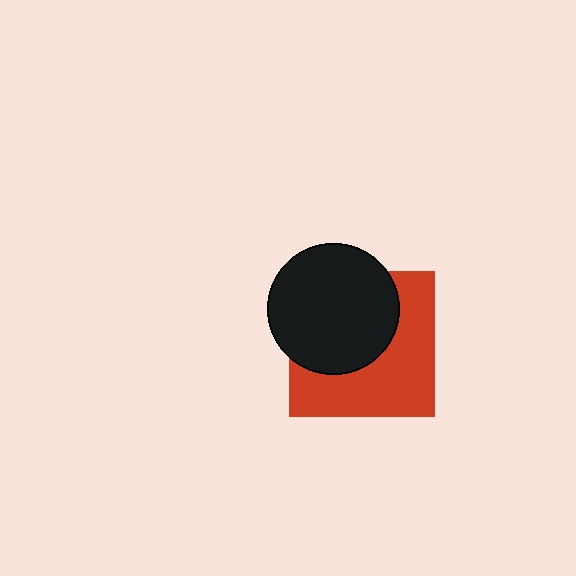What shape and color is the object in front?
The object in front is a black circle.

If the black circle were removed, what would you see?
You would see the complete red square.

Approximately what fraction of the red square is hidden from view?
Roughly 47% of the red square is hidden behind the black circle.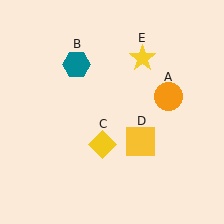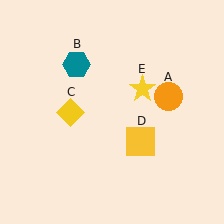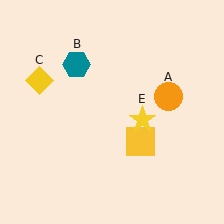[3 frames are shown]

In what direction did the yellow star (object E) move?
The yellow star (object E) moved down.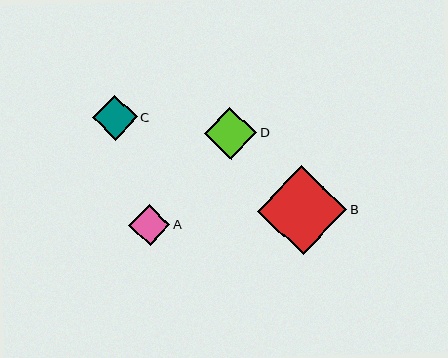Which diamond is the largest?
Diamond B is the largest with a size of approximately 89 pixels.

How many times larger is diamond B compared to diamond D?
Diamond B is approximately 1.7 times the size of diamond D.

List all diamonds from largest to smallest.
From largest to smallest: B, D, C, A.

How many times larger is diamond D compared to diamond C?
Diamond D is approximately 1.2 times the size of diamond C.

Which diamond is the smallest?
Diamond A is the smallest with a size of approximately 41 pixels.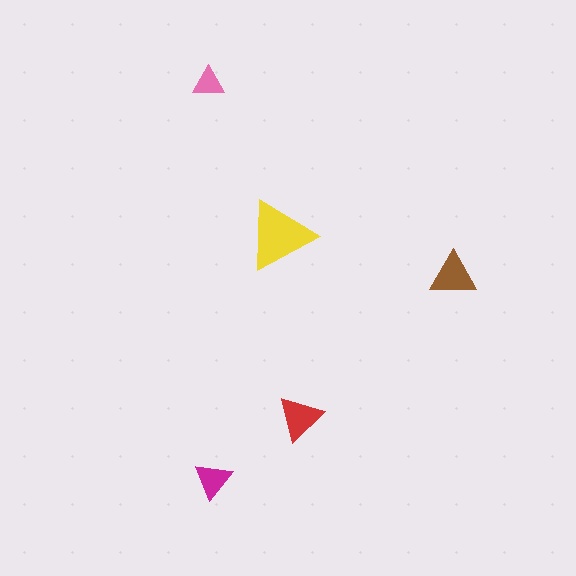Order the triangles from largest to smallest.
the yellow one, the brown one, the red one, the magenta one, the pink one.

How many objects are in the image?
There are 5 objects in the image.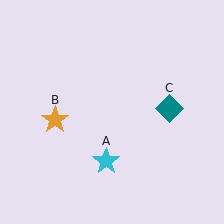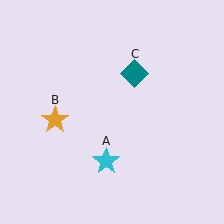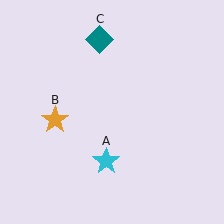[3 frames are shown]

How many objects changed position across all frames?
1 object changed position: teal diamond (object C).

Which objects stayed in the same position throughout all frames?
Cyan star (object A) and orange star (object B) remained stationary.